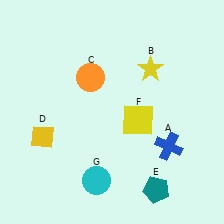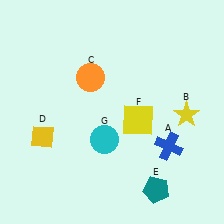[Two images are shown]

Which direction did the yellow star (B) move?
The yellow star (B) moved down.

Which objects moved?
The objects that moved are: the yellow star (B), the cyan circle (G).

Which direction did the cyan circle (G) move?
The cyan circle (G) moved up.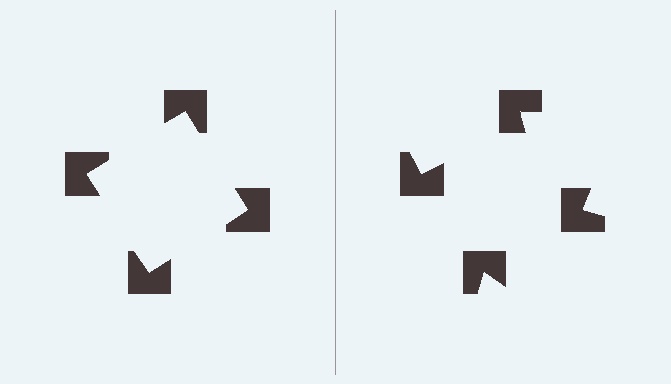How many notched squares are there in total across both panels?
8 — 4 on each side.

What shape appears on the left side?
An illusory square.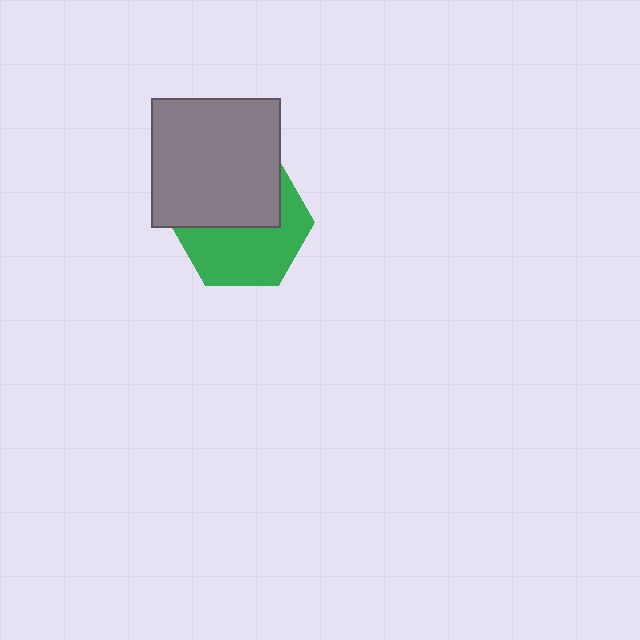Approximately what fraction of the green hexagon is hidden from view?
Roughly 47% of the green hexagon is hidden behind the gray square.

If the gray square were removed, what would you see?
You would see the complete green hexagon.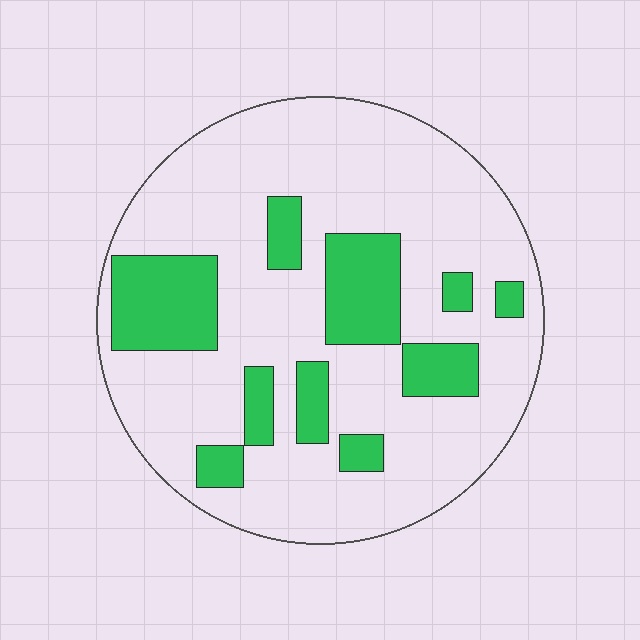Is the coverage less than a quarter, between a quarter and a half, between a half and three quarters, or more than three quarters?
Less than a quarter.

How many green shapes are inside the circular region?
10.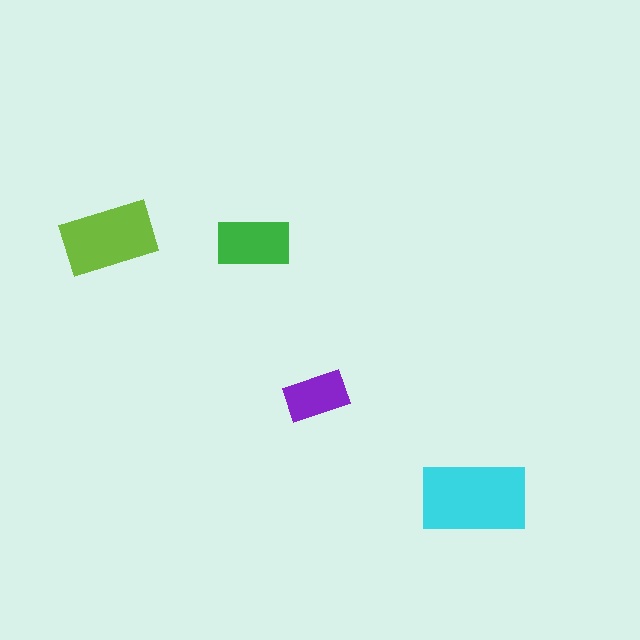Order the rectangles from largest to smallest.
the cyan one, the lime one, the green one, the purple one.